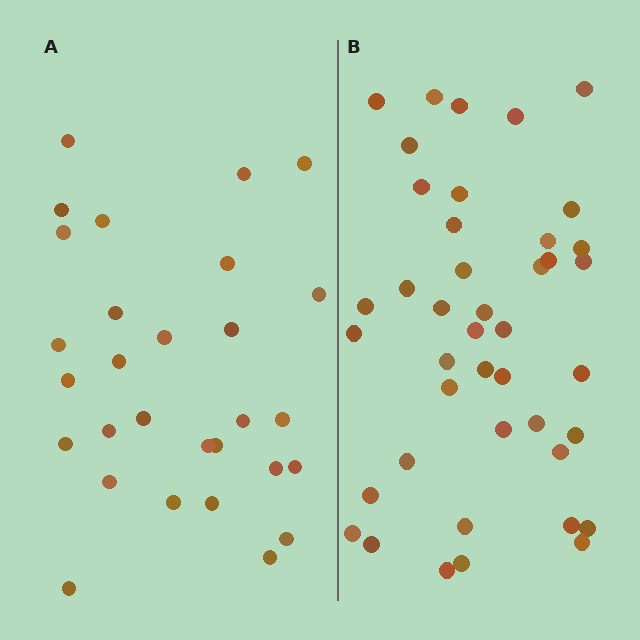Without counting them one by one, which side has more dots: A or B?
Region B (the right region) has more dots.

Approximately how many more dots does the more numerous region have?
Region B has approximately 15 more dots than region A.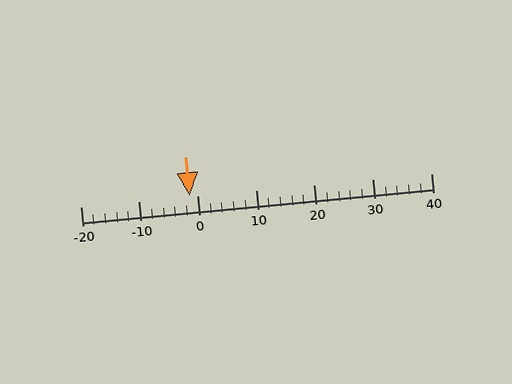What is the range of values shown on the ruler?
The ruler shows values from -20 to 40.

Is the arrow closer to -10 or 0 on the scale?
The arrow is closer to 0.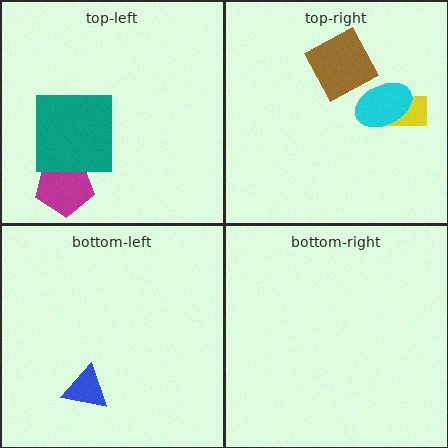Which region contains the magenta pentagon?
The top-left region.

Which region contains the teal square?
The top-left region.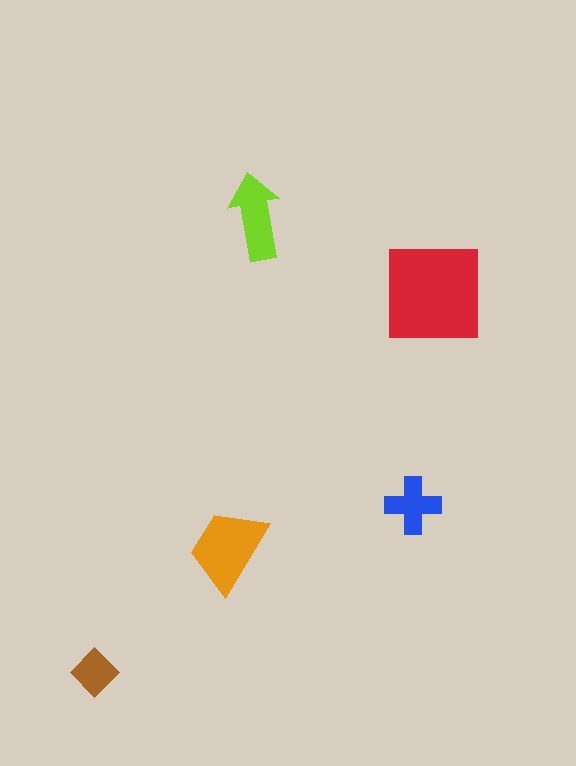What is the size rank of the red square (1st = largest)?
1st.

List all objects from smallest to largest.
The brown diamond, the blue cross, the lime arrow, the orange trapezoid, the red square.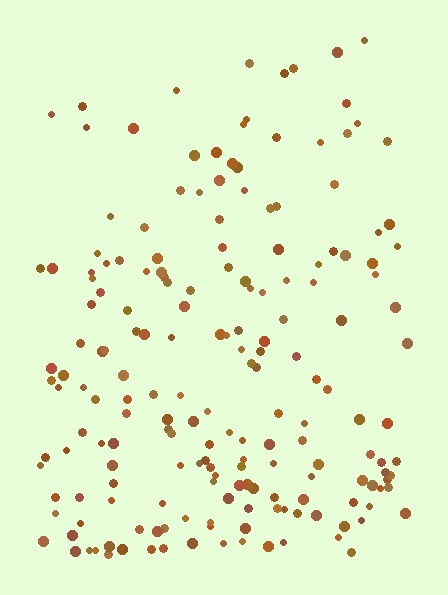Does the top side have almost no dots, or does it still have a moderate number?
Still a moderate number, just noticeably fewer than the bottom.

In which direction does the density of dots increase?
From top to bottom, with the bottom side densest.